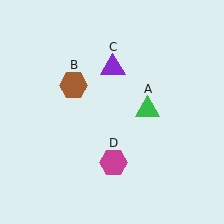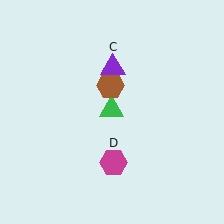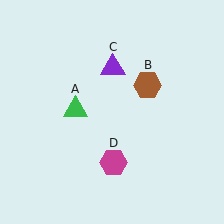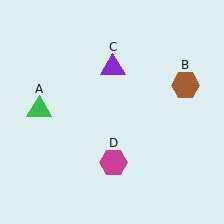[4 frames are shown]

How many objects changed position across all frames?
2 objects changed position: green triangle (object A), brown hexagon (object B).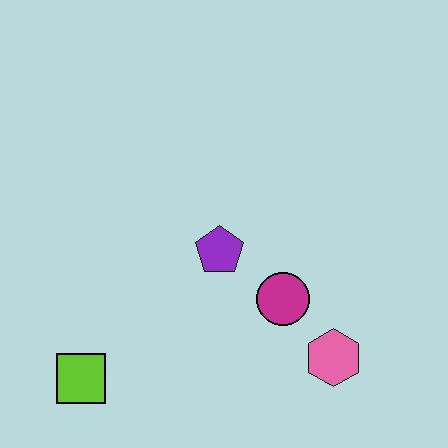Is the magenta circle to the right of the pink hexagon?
No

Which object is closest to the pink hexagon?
The magenta circle is closest to the pink hexagon.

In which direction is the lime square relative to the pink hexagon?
The lime square is to the left of the pink hexagon.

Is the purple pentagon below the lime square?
No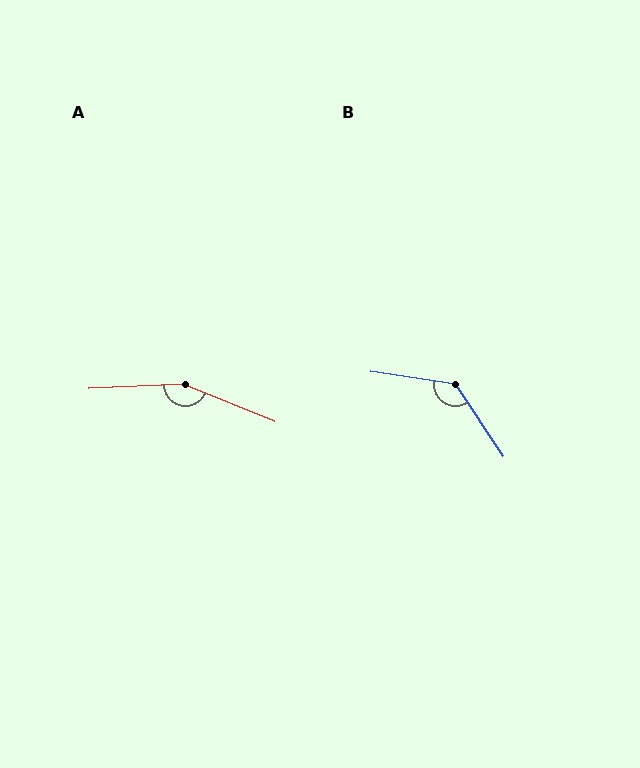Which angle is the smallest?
B, at approximately 133 degrees.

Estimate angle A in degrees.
Approximately 155 degrees.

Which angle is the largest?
A, at approximately 155 degrees.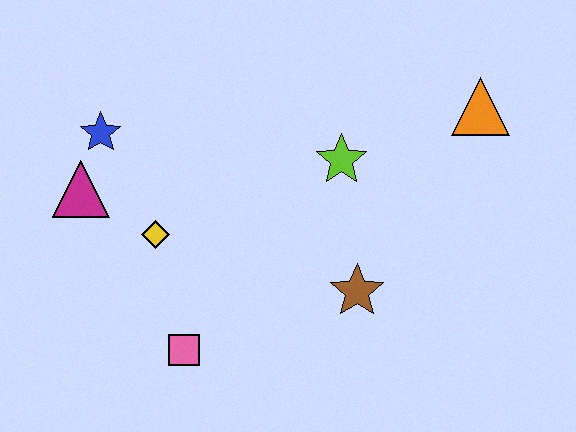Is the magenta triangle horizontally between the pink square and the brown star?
No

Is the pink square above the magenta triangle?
No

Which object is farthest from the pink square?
The orange triangle is farthest from the pink square.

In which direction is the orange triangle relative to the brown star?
The orange triangle is above the brown star.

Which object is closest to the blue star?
The magenta triangle is closest to the blue star.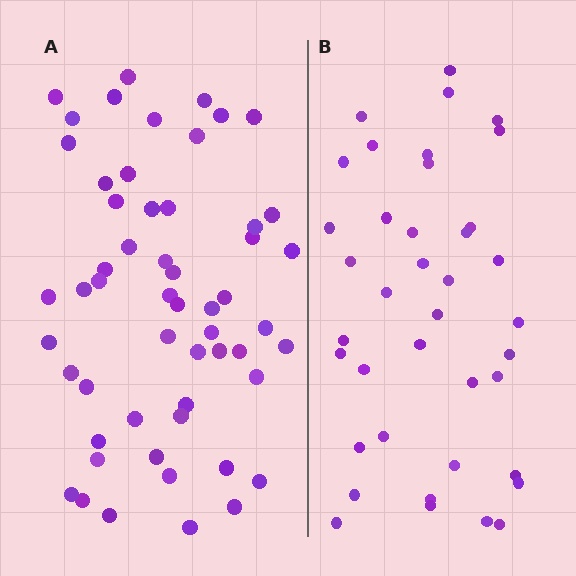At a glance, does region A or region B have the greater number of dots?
Region A (the left region) has more dots.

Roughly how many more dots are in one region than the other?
Region A has approximately 15 more dots than region B.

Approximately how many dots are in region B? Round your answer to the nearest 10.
About 40 dots. (The exact count is 39, which rounds to 40.)